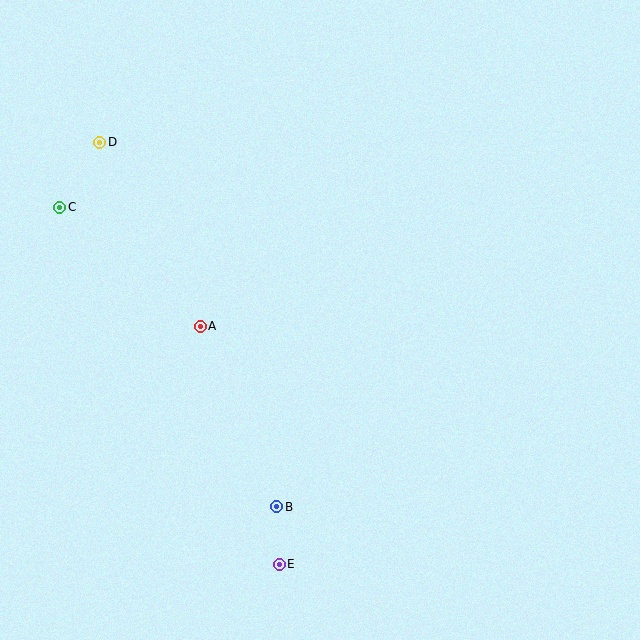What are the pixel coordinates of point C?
Point C is at (60, 207).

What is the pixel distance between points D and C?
The distance between D and C is 76 pixels.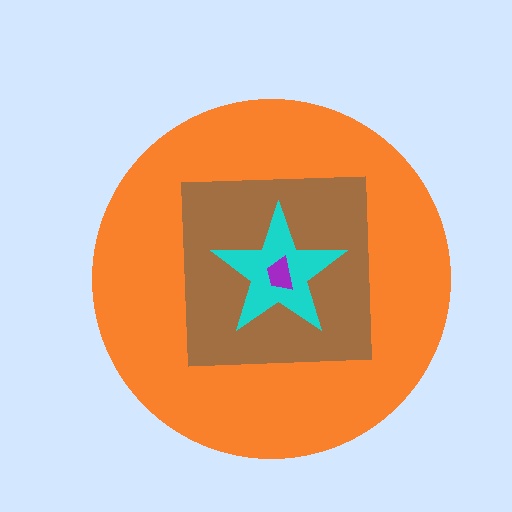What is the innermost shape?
The purple trapezoid.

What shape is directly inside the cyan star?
The purple trapezoid.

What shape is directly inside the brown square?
The cyan star.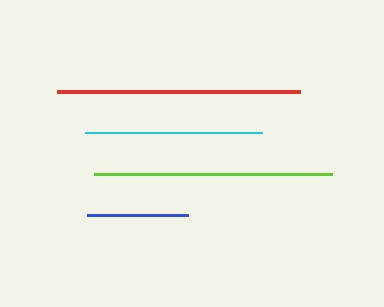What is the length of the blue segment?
The blue segment is approximately 101 pixels long.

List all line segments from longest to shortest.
From longest to shortest: red, lime, cyan, blue.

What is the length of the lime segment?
The lime segment is approximately 238 pixels long.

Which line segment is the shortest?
The blue line is the shortest at approximately 101 pixels.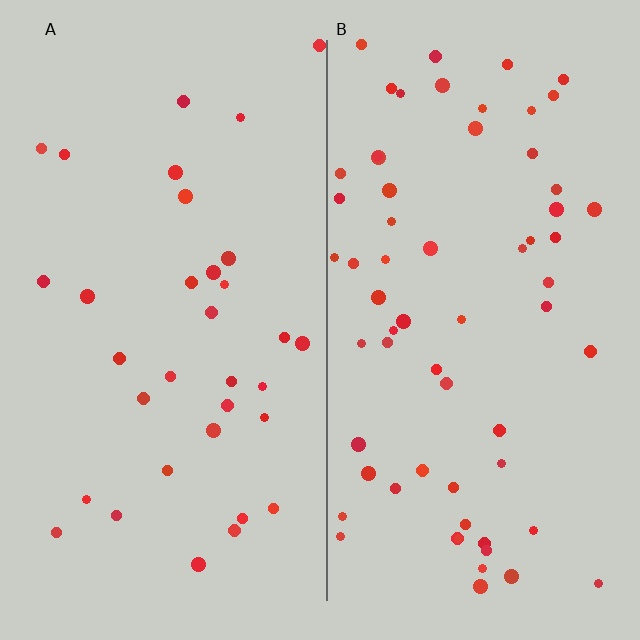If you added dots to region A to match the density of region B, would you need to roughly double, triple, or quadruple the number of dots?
Approximately double.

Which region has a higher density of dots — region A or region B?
B (the right).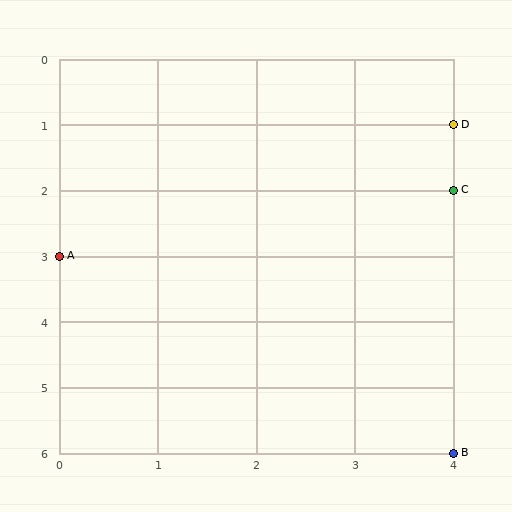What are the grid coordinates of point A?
Point A is at grid coordinates (0, 3).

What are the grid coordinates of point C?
Point C is at grid coordinates (4, 2).